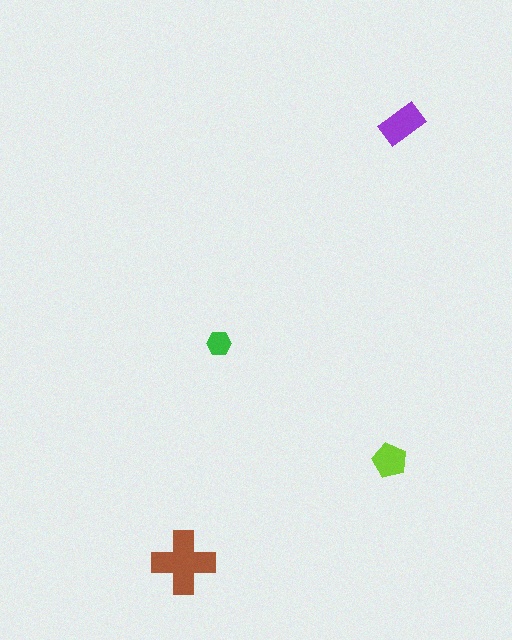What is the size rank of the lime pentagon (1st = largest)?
3rd.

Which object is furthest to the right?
The purple rectangle is rightmost.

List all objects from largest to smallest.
The brown cross, the purple rectangle, the lime pentagon, the green hexagon.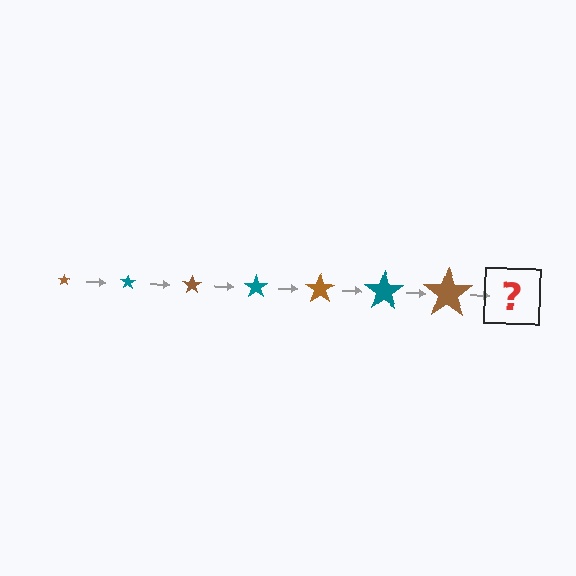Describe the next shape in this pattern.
It should be a teal star, larger than the previous one.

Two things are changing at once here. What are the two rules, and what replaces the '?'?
The two rules are that the star grows larger each step and the color cycles through brown and teal. The '?' should be a teal star, larger than the previous one.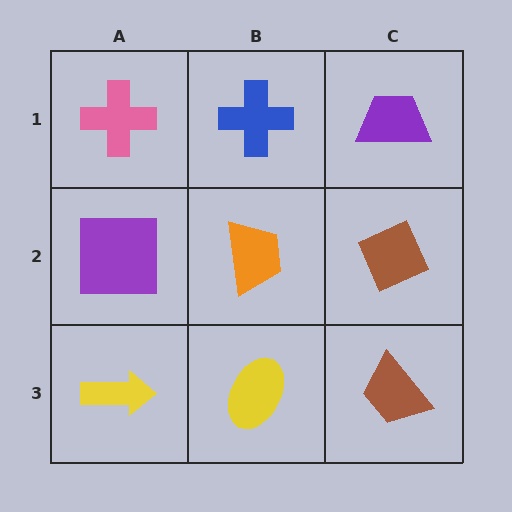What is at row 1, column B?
A blue cross.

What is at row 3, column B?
A yellow ellipse.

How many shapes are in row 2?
3 shapes.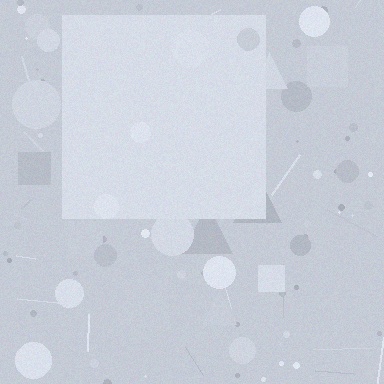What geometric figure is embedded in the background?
A square is embedded in the background.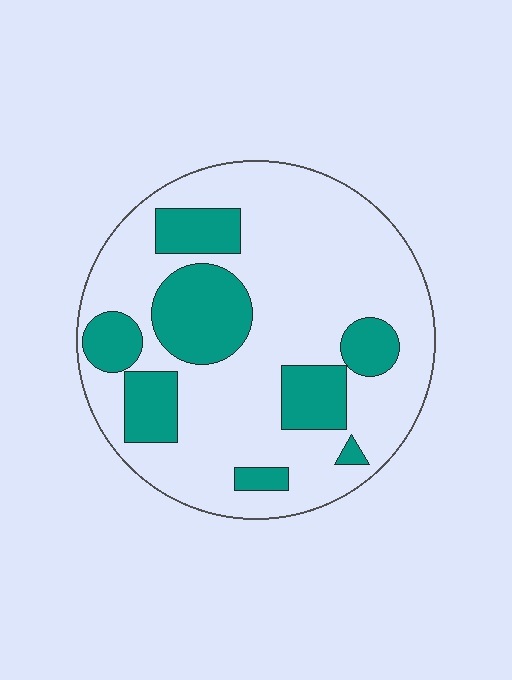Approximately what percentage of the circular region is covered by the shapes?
Approximately 25%.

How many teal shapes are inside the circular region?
8.